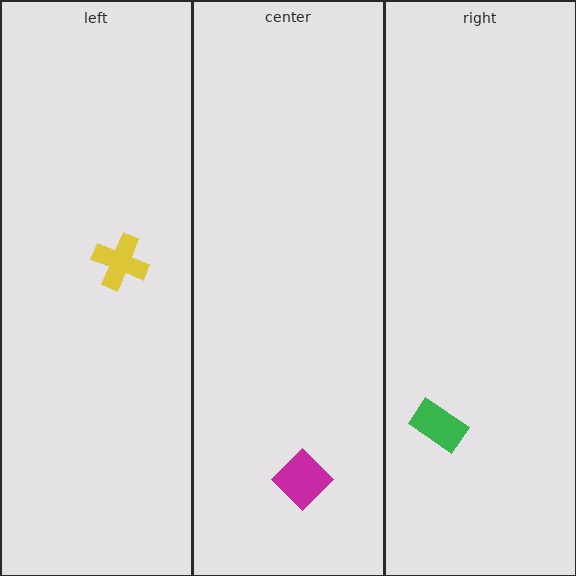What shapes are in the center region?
The magenta diamond.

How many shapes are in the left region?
1.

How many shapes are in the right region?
1.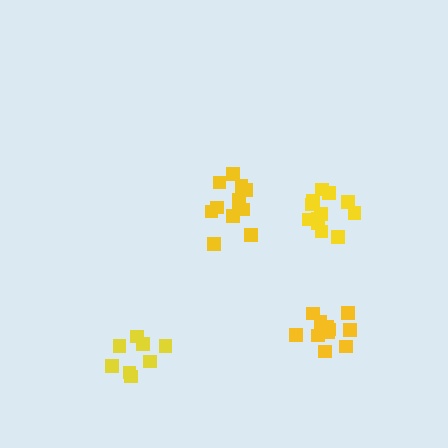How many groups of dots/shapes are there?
There are 4 groups.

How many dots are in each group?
Group 1: 12 dots, Group 2: 12 dots, Group 3: 8 dots, Group 4: 12 dots (44 total).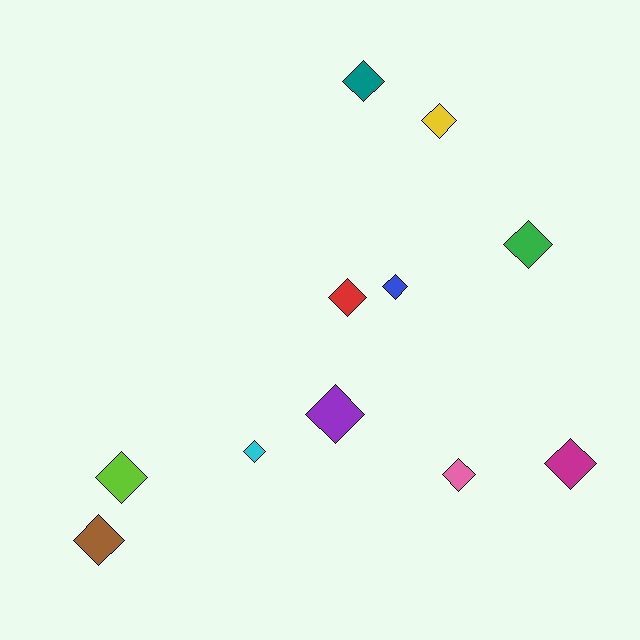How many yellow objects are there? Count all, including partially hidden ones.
There is 1 yellow object.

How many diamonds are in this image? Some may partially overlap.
There are 11 diamonds.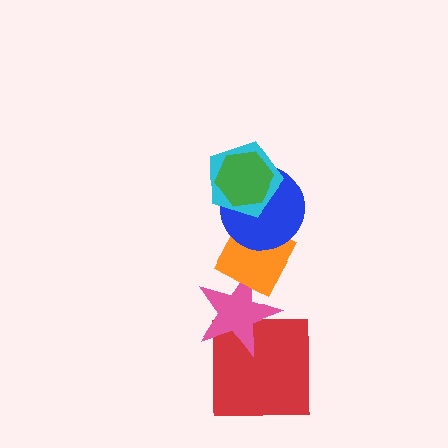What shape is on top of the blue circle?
The cyan pentagon is on top of the blue circle.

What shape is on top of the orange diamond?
The blue circle is on top of the orange diamond.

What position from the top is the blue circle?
The blue circle is 3rd from the top.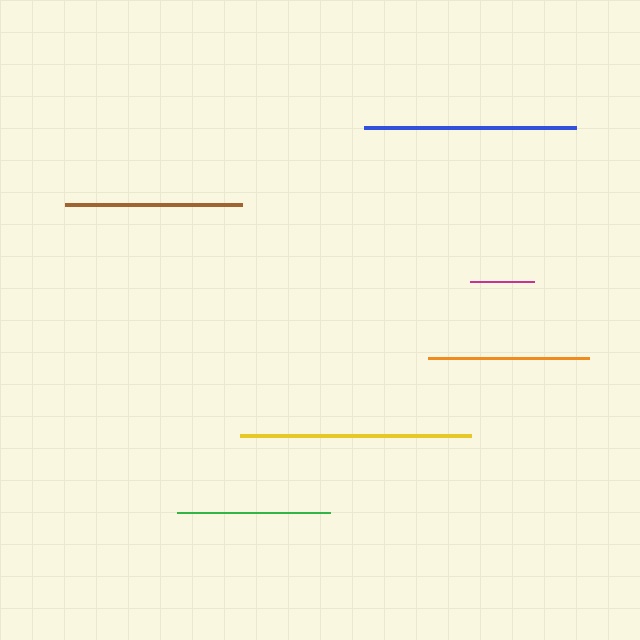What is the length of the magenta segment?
The magenta segment is approximately 64 pixels long.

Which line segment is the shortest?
The magenta line is the shortest at approximately 64 pixels.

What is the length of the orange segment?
The orange segment is approximately 161 pixels long.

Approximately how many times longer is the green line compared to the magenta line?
The green line is approximately 2.4 times the length of the magenta line.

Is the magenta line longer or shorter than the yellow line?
The yellow line is longer than the magenta line.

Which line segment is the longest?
The yellow line is the longest at approximately 231 pixels.